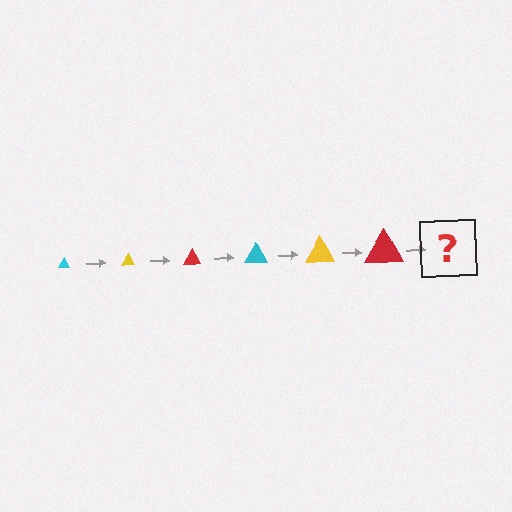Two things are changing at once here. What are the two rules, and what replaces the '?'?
The two rules are that the triangle grows larger each step and the color cycles through cyan, yellow, and red. The '?' should be a cyan triangle, larger than the previous one.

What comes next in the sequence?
The next element should be a cyan triangle, larger than the previous one.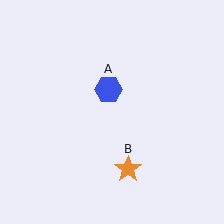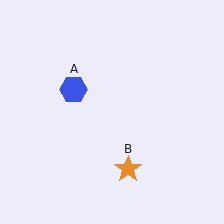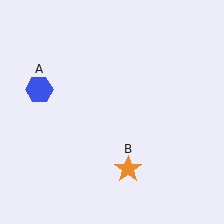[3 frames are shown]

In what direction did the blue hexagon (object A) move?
The blue hexagon (object A) moved left.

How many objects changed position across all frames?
1 object changed position: blue hexagon (object A).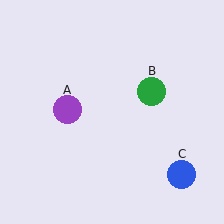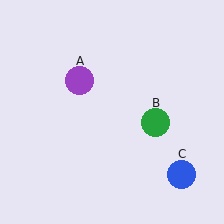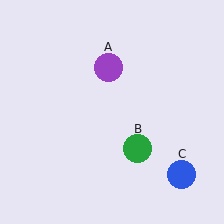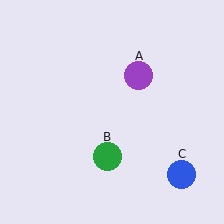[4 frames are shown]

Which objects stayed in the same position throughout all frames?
Blue circle (object C) remained stationary.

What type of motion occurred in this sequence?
The purple circle (object A), green circle (object B) rotated clockwise around the center of the scene.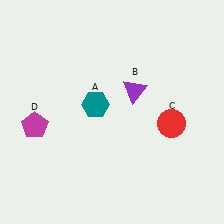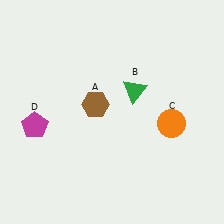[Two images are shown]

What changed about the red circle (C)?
In Image 1, C is red. In Image 2, it changed to orange.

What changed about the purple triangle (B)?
In Image 1, B is purple. In Image 2, it changed to green.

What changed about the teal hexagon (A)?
In Image 1, A is teal. In Image 2, it changed to brown.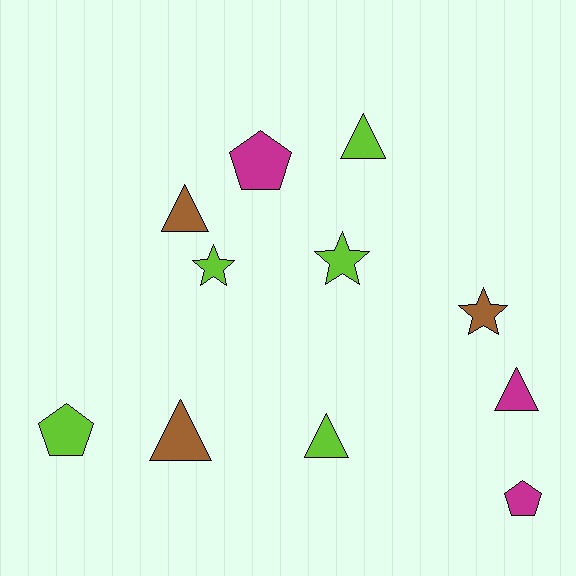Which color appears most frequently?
Lime, with 5 objects.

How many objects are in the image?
There are 11 objects.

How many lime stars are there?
There are 2 lime stars.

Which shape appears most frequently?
Triangle, with 5 objects.